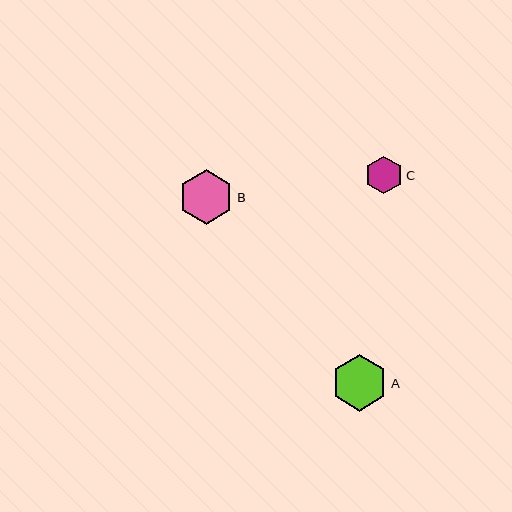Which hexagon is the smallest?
Hexagon C is the smallest with a size of approximately 37 pixels.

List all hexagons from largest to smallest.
From largest to smallest: A, B, C.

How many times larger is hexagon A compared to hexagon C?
Hexagon A is approximately 1.5 times the size of hexagon C.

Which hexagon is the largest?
Hexagon A is the largest with a size of approximately 56 pixels.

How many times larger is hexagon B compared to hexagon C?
Hexagon B is approximately 1.5 times the size of hexagon C.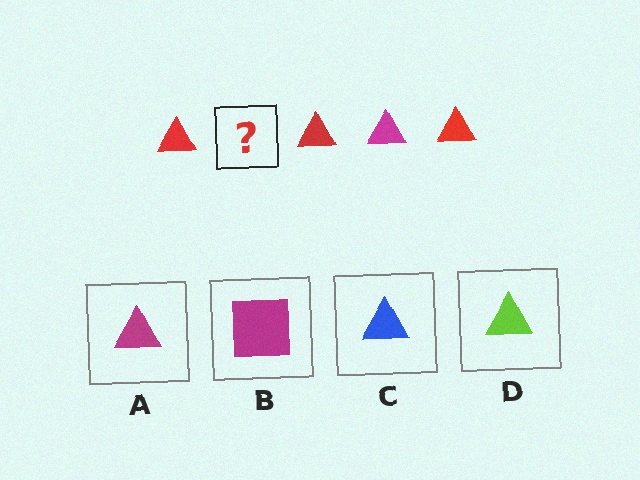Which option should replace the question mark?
Option A.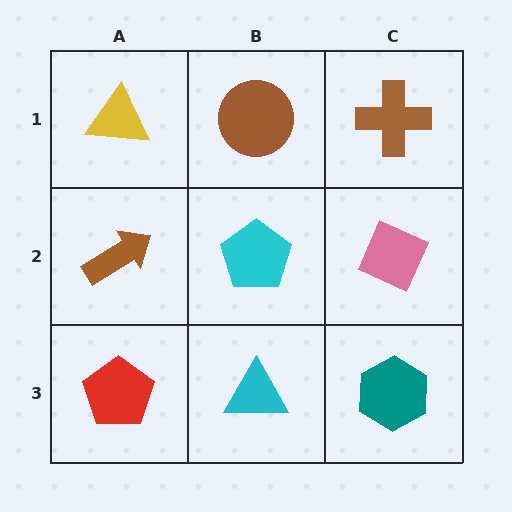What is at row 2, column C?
A pink diamond.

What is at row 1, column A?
A yellow triangle.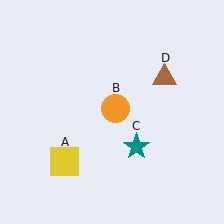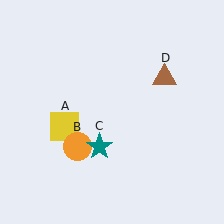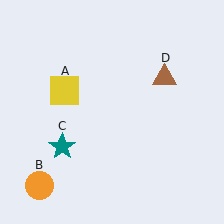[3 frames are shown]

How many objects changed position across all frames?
3 objects changed position: yellow square (object A), orange circle (object B), teal star (object C).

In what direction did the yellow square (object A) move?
The yellow square (object A) moved up.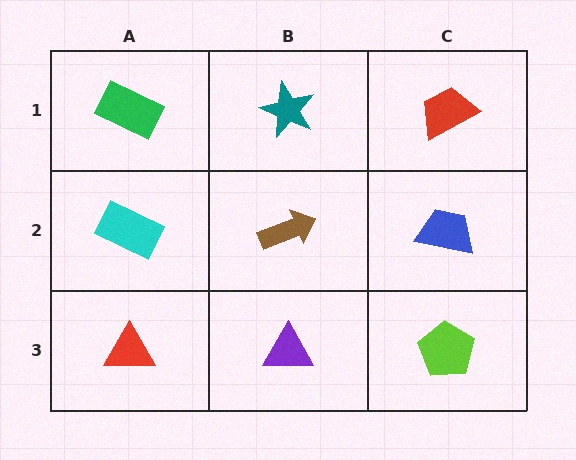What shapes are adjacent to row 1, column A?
A cyan rectangle (row 2, column A), a teal star (row 1, column B).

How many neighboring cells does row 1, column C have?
2.